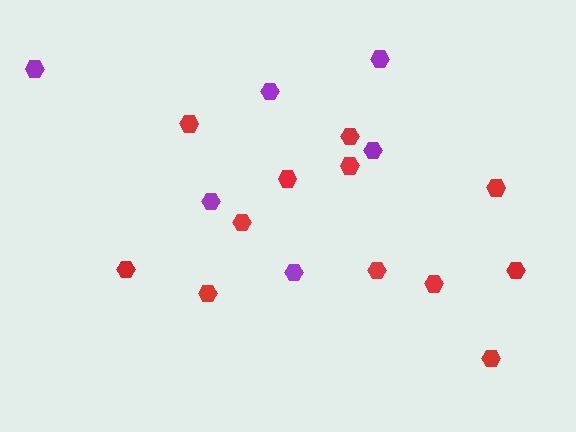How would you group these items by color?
There are 2 groups: one group of red hexagons (12) and one group of purple hexagons (6).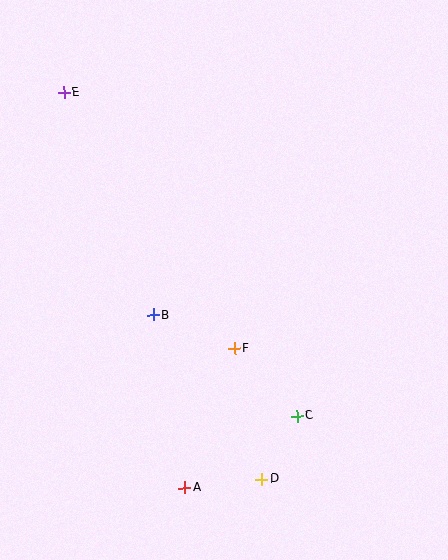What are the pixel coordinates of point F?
Point F is at (234, 348).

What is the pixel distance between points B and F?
The distance between B and F is 87 pixels.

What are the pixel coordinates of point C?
Point C is at (297, 416).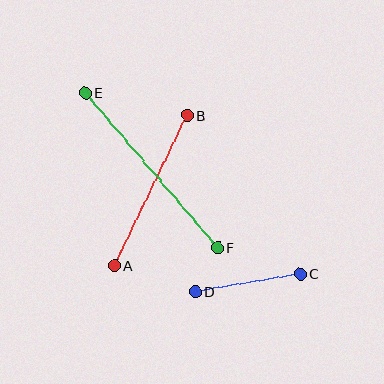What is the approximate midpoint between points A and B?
The midpoint is at approximately (151, 190) pixels.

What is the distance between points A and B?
The distance is approximately 167 pixels.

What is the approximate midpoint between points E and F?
The midpoint is at approximately (151, 170) pixels.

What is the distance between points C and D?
The distance is approximately 107 pixels.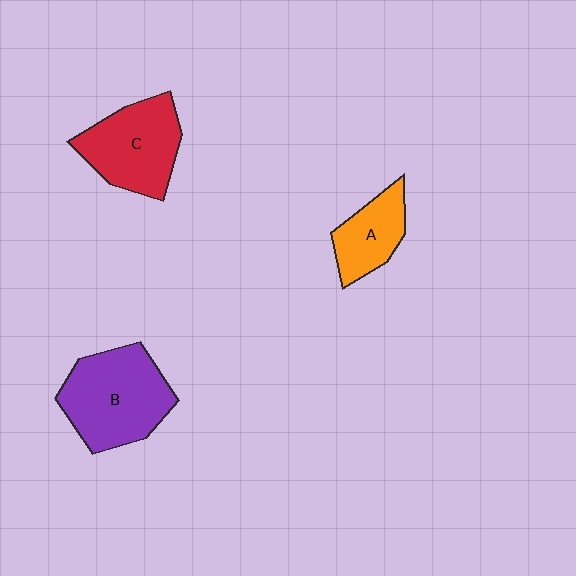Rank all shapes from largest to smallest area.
From largest to smallest: B (purple), C (red), A (orange).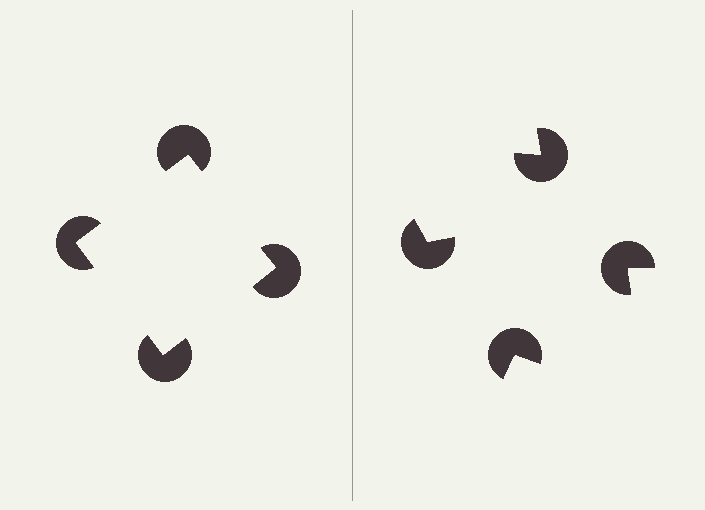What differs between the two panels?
The pac-man discs are positioned identically on both sides; only the wedge orientations differ. On the left they align to a square; on the right they are misaligned.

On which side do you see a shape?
An illusory square appears on the left side. On the right side the wedge cuts are rotated, so no coherent shape forms.